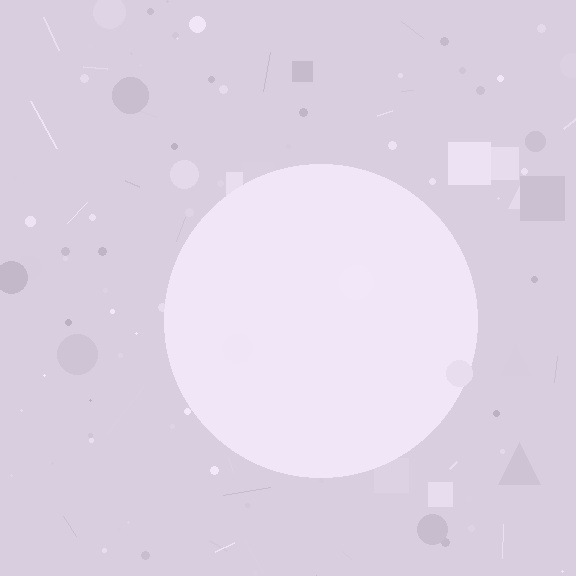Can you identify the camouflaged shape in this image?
The camouflaged shape is a circle.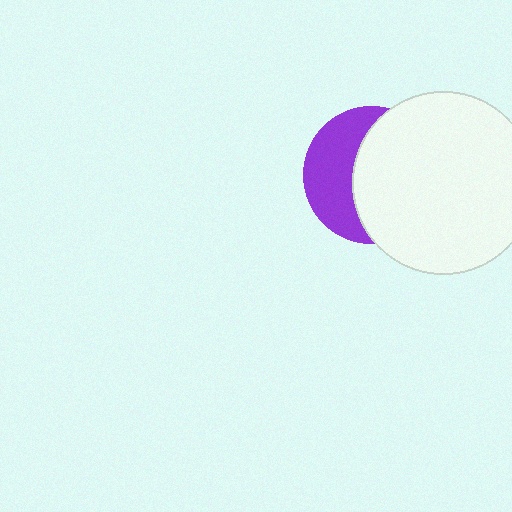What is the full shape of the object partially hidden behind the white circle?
The partially hidden object is a purple circle.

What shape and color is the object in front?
The object in front is a white circle.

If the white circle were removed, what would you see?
You would see the complete purple circle.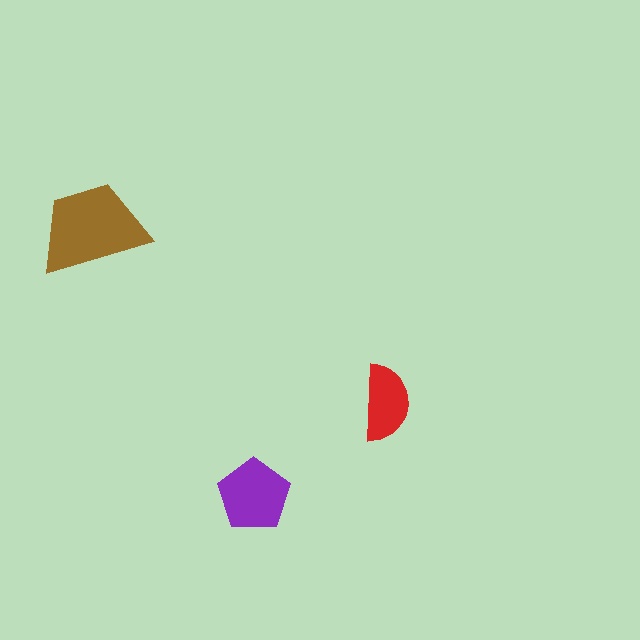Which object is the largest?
The brown trapezoid.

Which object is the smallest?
The red semicircle.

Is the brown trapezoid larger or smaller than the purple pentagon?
Larger.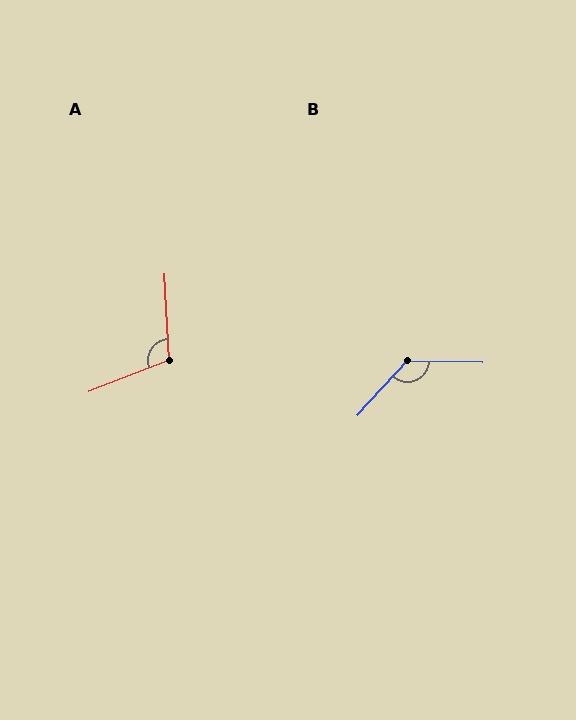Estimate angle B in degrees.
Approximately 131 degrees.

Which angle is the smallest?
A, at approximately 108 degrees.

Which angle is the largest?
B, at approximately 131 degrees.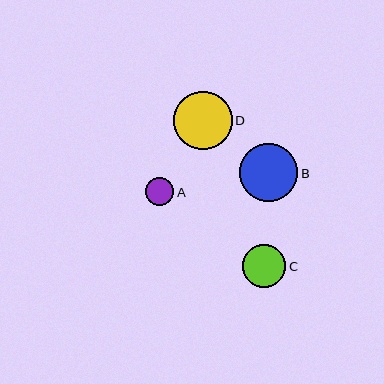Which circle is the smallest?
Circle A is the smallest with a size of approximately 28 pixels.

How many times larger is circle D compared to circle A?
Circle D is approximately 2.1 times the size of circle A.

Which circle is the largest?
Circle B is the largest with a size of approximately 58 pixels.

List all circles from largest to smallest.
From largest to smallest: B, D, C, A.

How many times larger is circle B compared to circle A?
Circle B is approximately 2.1 times the size of circle A.